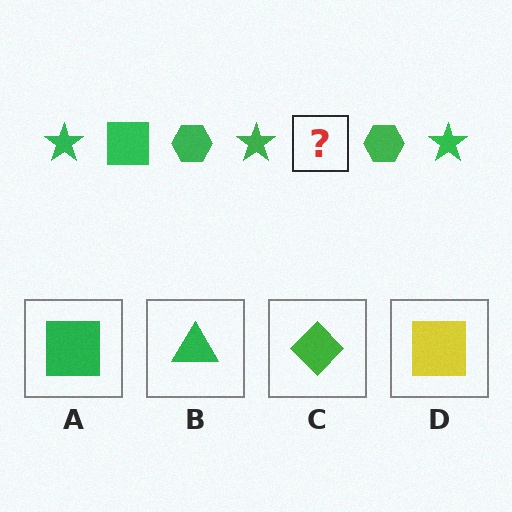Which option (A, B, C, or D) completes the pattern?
A.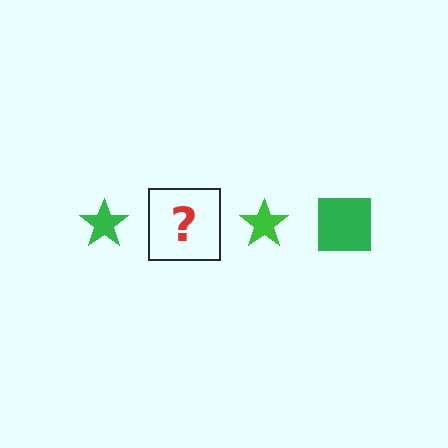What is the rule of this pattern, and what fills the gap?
The rule is that the pattern cycles through star, square shapes in green. The gap should be filled with a green square.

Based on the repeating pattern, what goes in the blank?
The blank should be a green square.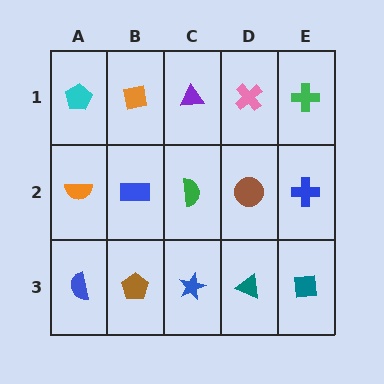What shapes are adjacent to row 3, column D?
A brown circle (row 2, column D), a blue star (row 3, column C), a teal square (row 3, column E).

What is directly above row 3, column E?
A blue cross.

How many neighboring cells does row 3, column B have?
3.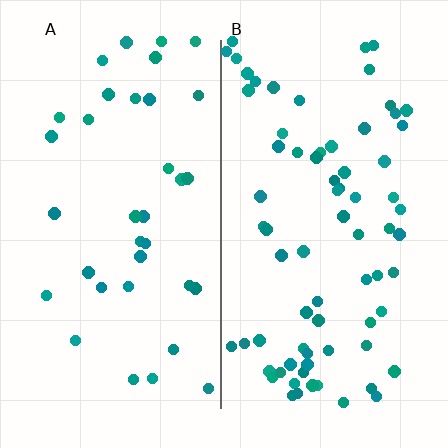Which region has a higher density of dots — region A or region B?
B (the right).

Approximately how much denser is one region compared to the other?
Approximately 2.1× — region B over region A.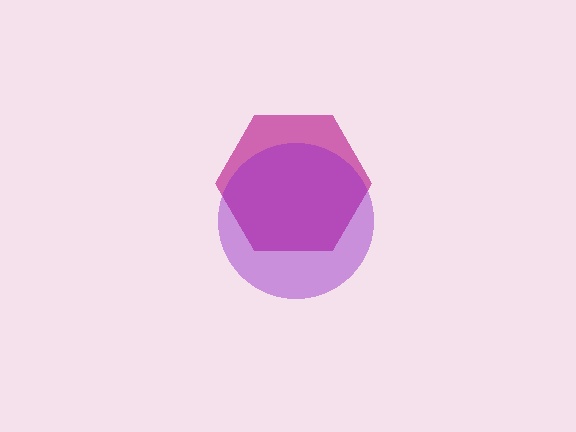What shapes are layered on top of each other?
The layered shapes are: a magenta hexagon, a purple circle.